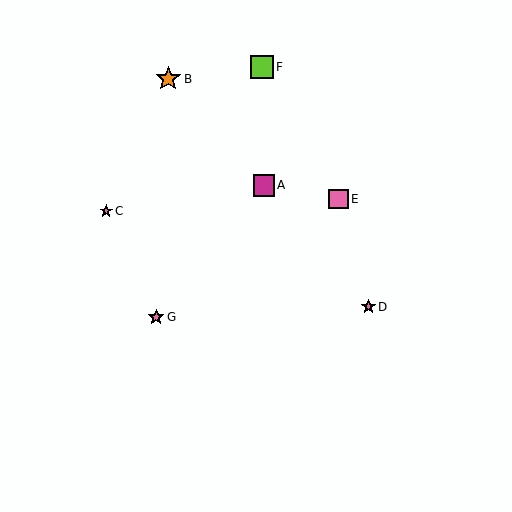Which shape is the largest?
The orange star (labeled B) is the largest.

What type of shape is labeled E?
Shape E is a pink square.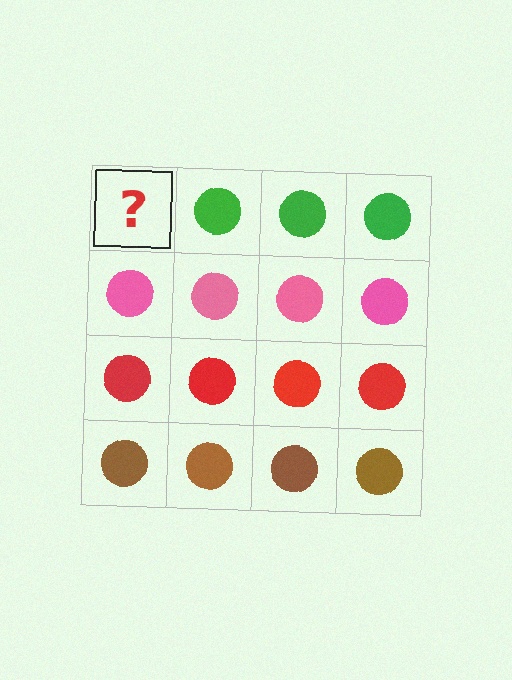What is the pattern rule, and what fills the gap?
The rule is that each row has a consistent color. The gap should be filled with a green circle.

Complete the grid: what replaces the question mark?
The question mark should be replaced with a green circle.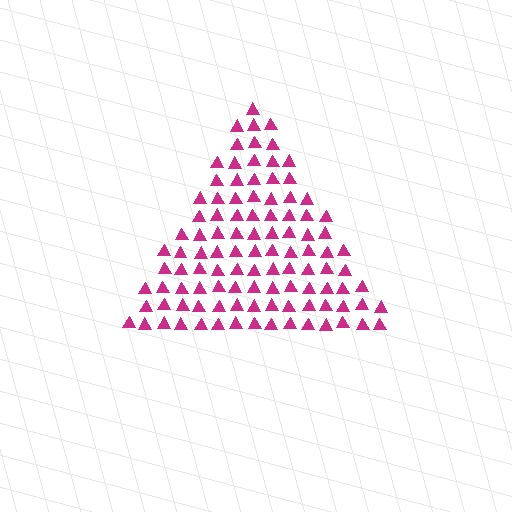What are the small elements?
The small elements are triangles.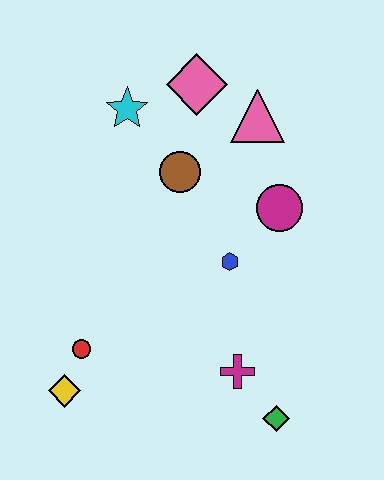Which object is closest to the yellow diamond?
The red circle is closest to the yellow diamond.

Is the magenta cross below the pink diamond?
Yes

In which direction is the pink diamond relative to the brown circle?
The pink diamond is above the brown circle.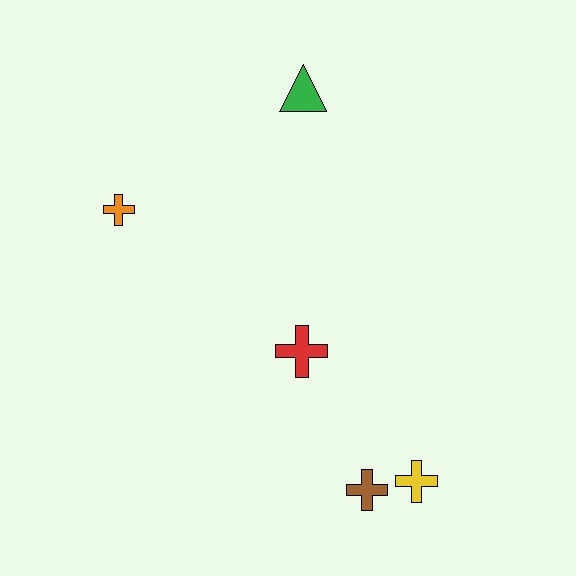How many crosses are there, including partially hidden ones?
There are 4 crosses.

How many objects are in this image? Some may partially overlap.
There are 5 objects.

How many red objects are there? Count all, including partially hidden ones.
There is 1 red object.